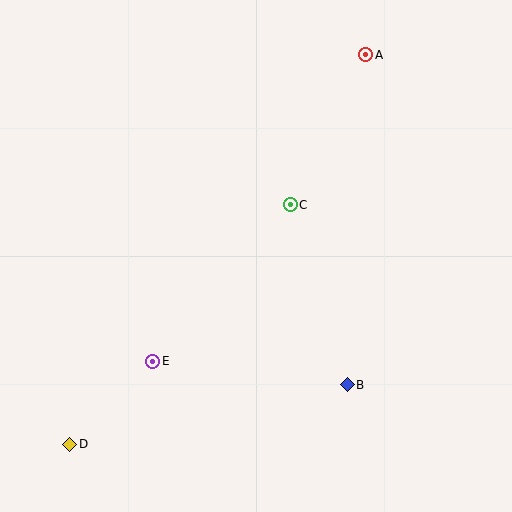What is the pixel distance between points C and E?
The distance between C and E is 209 pixels.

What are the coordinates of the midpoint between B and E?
The midpoint between B and E is at (250, 373).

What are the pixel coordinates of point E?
Point E is at (153, 361).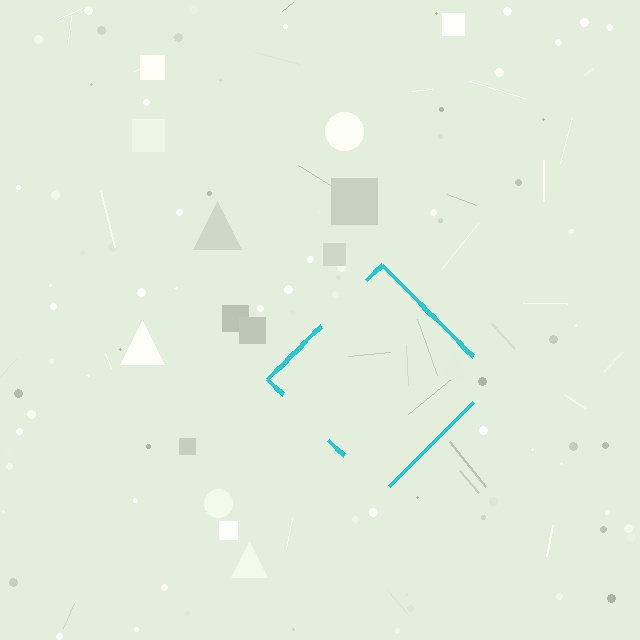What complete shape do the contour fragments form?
The contour fragments form a diamond.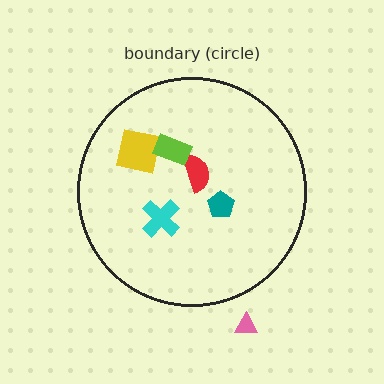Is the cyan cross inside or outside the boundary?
Inside.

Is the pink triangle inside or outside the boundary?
Outside.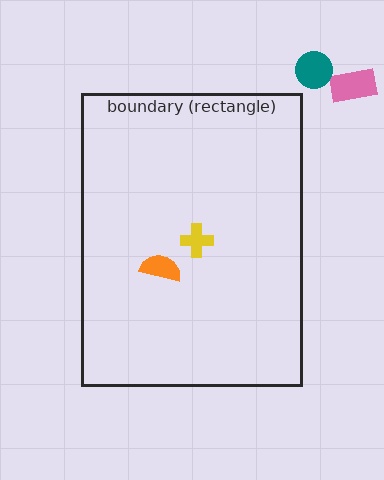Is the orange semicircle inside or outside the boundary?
Inside.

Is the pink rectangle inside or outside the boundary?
Outside.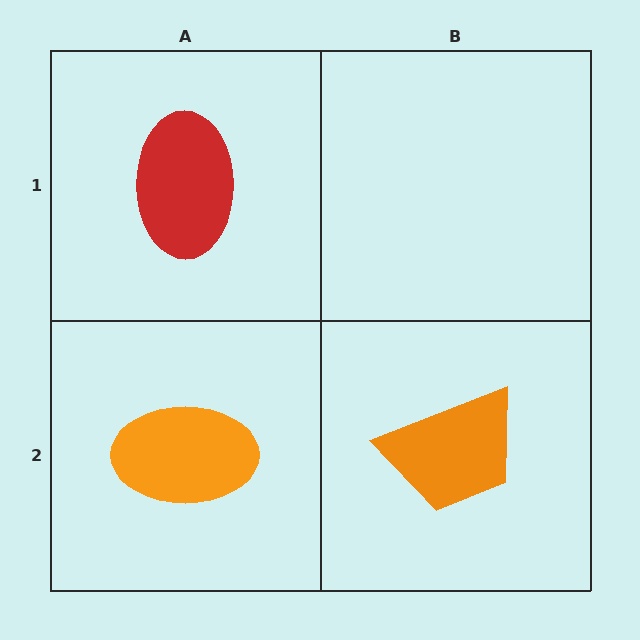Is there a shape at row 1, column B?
No, that cell is empty.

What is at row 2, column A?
An orange ellipse.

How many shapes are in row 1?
1 shape.